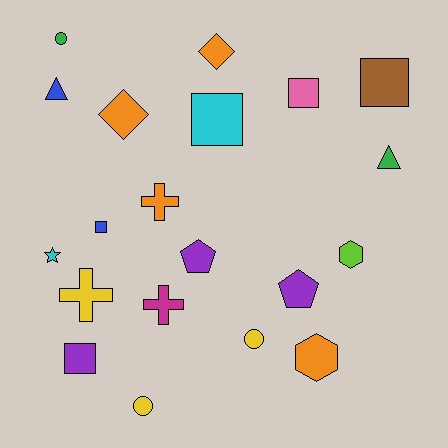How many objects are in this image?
There are 20 objects.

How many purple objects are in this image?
There are 3 purple objects.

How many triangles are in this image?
There are 2 triangles.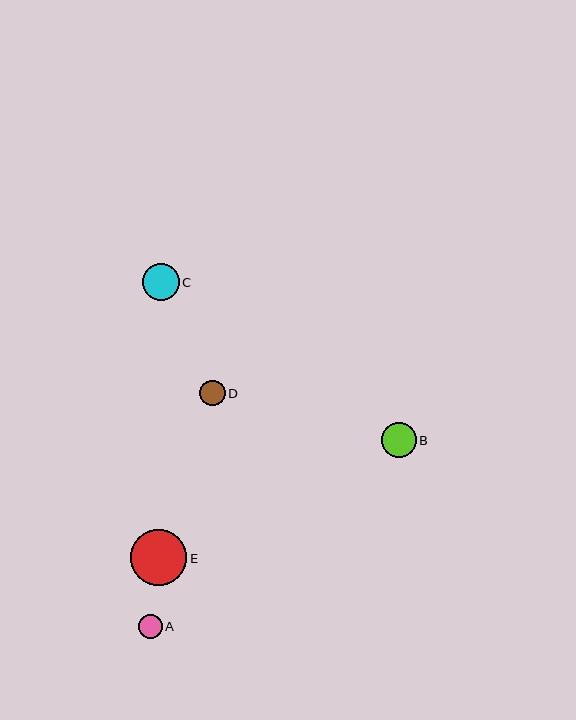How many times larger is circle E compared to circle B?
Circle E is approximately 1.6 times the size of circle B.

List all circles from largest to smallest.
From largest to smallest: E, C, B, D, A.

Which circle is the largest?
Circle E is the largest with a size of approximately 56 pixels.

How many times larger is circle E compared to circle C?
Circle E is approximately 1.6 times the size of circle C.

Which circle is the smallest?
Circle A is the smallest with a size of approximately 24 pixels.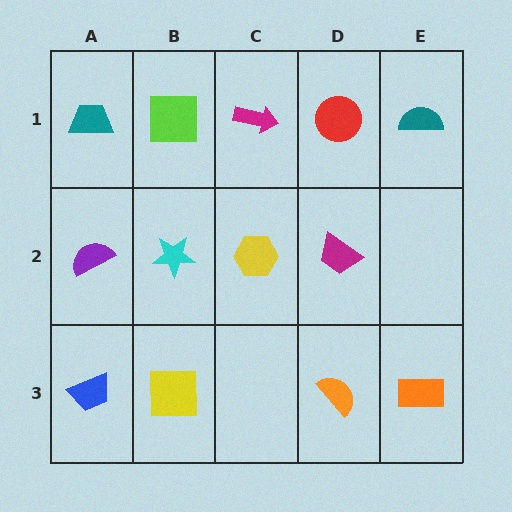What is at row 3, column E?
An orange rectangle.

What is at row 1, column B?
A lime square.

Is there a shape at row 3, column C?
No, that cell is empty.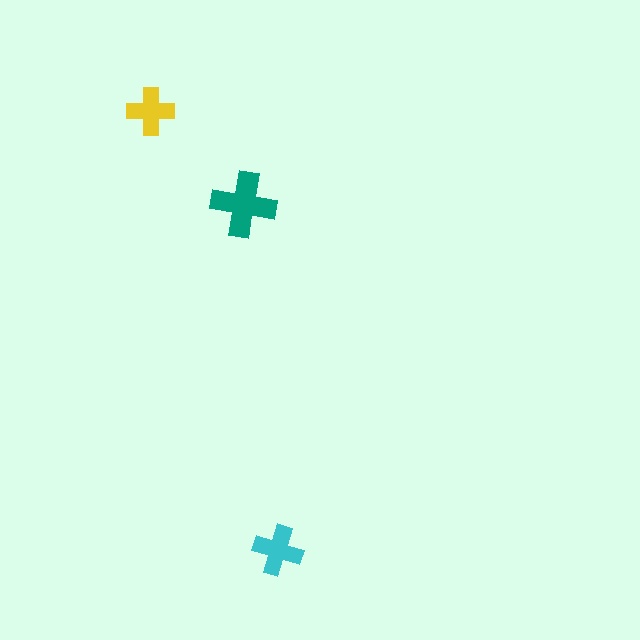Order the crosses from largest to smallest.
the teal one, the cyan one, the yellow one.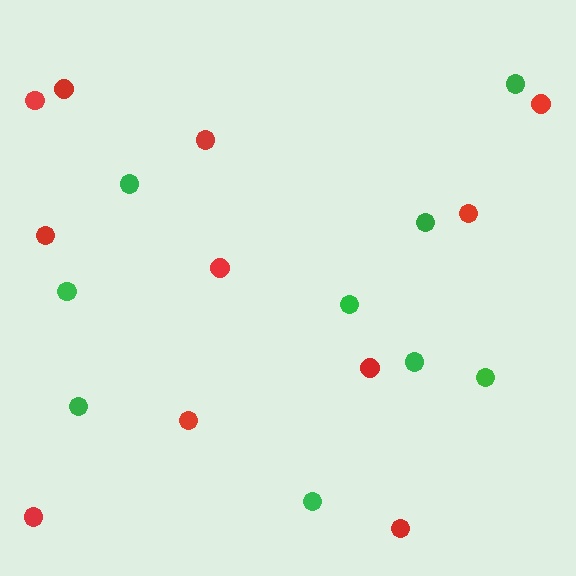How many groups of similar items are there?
There are 2 groups: one group of green circles (9) and one group of red circles (11).